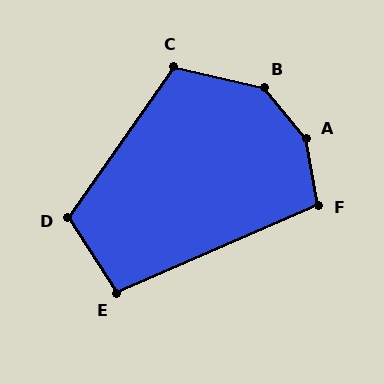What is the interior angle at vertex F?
Approximately 104 degrees (obtuse).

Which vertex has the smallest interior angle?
E, at approximately 99 degrees.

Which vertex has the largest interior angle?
A, at approximately 149 degrees.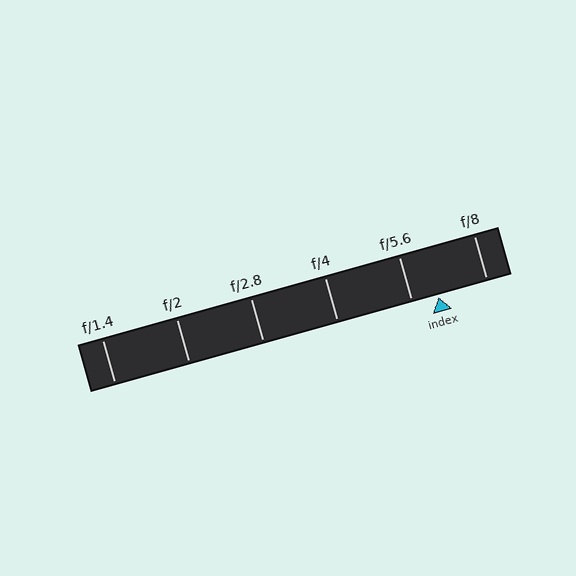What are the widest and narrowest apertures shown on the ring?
The widest aperture shown is f/1.4 and the narrowest is f/8.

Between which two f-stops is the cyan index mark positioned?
The index mark is between f/5.6 and f/8.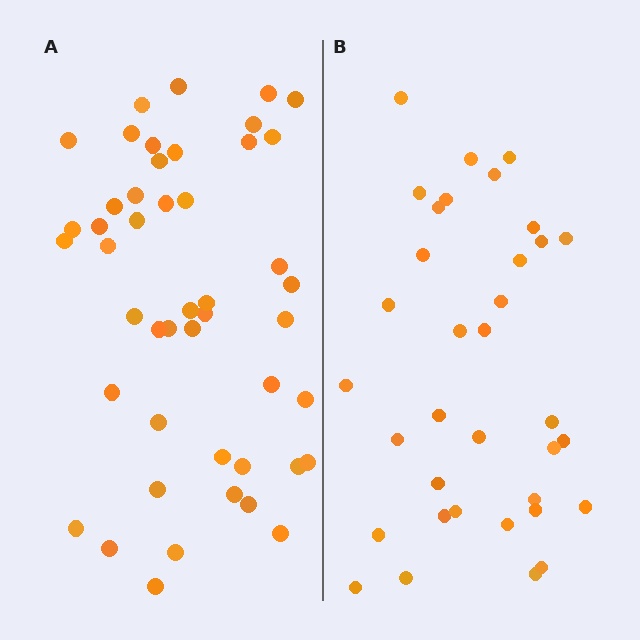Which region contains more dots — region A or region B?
Region A (the left region) has more dots.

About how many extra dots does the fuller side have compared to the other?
Region A has roughly 12 or so more dots than region B.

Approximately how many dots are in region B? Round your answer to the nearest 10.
About 40 dots. (The exact count is 35, which rounds to 40.)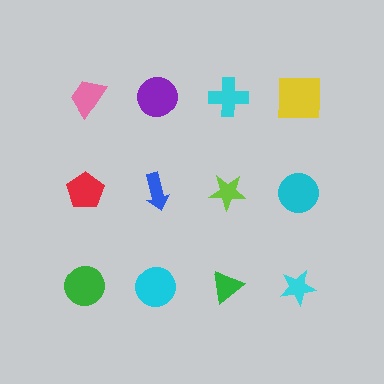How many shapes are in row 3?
4 shapes.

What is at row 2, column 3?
A lime star.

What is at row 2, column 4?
A cyan circle.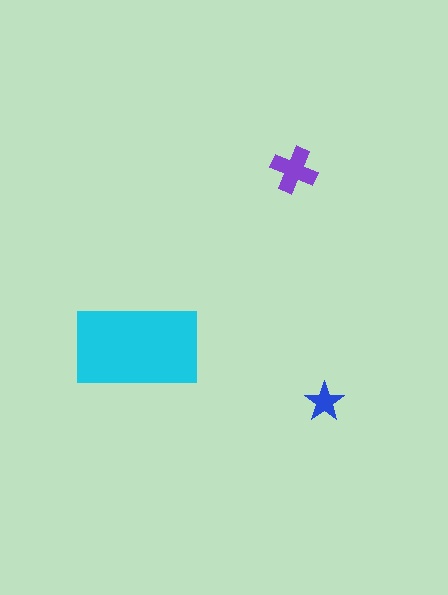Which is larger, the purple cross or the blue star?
The purple cross.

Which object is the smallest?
The blue star.